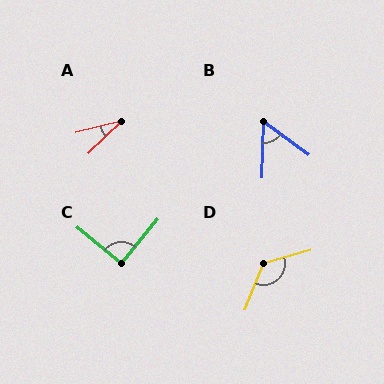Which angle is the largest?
D, at approximately 127 degrees.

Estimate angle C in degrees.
Approximately 90 degrees.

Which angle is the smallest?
A, at approximately 31 degrees.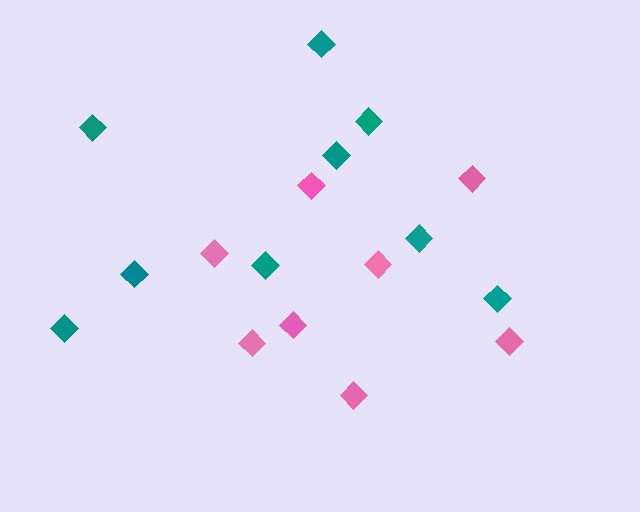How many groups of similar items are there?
There are 2 groups: one group of teal diamonds (9) and one group of pink diamonds (8).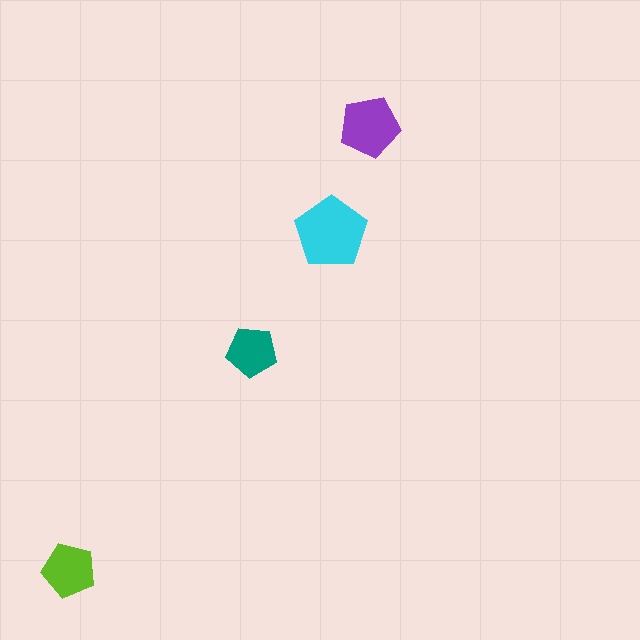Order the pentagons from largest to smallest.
the cyan one, the purple one, the lime one, the teal one.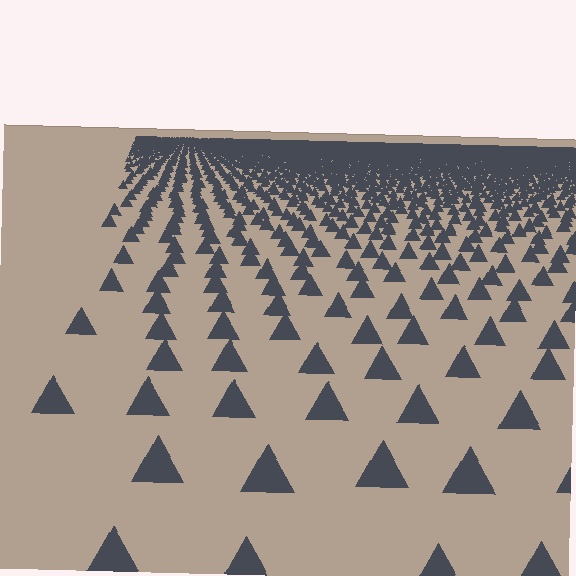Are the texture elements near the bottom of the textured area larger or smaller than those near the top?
Larger. Near the bottom, elements are closer to the viewer and appear at a bigger on-screen size.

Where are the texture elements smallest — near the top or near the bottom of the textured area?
Near the top.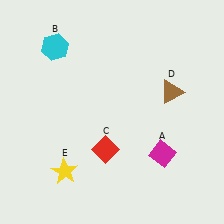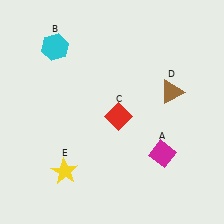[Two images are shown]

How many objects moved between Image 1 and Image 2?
1 object moved between the two images.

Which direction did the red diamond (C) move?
The red diamond (C) moved up.